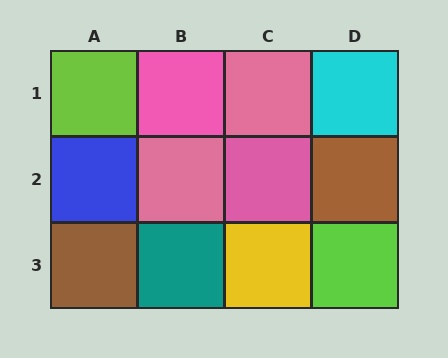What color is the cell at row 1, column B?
Pink.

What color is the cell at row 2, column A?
Blue.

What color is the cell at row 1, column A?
Lime.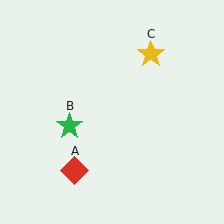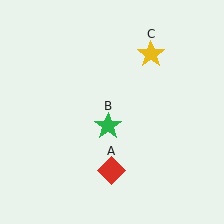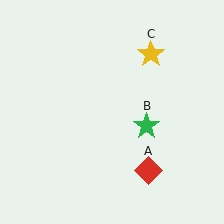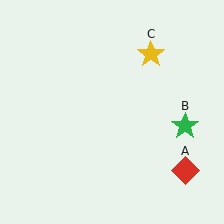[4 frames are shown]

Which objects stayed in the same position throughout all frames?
Yellow star (object C) remained stationary.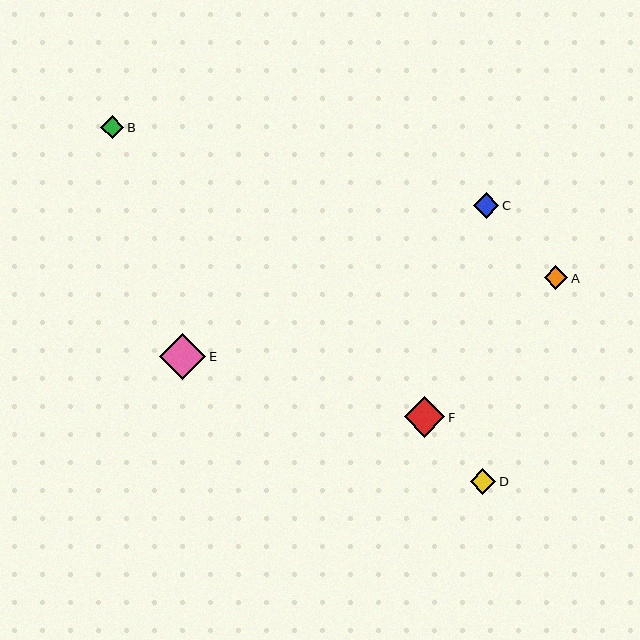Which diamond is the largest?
Diamond E is the largest with a size of approximately 46 pixels.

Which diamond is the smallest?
Diamond B is the smallest with a size of approximately 23 pixels.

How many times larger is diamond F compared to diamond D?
Diamond F is approximately 1.6 times the size of diamond D.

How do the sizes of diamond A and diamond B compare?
Diamond A and diamond B are approximately the same size.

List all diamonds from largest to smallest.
From largest to smallest: E, F, D, C, A, B.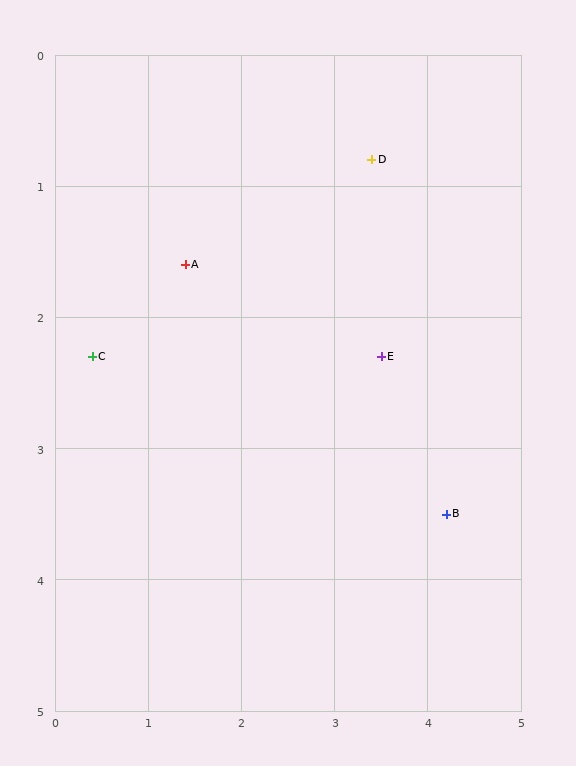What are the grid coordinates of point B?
Point B is at approximately (4.2, 3.5).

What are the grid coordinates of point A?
Point A is at approximately (1.4, 1.6).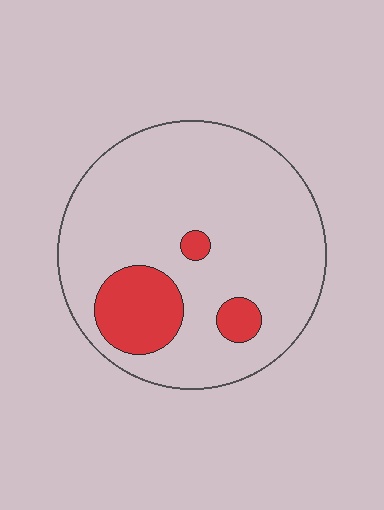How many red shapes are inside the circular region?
3.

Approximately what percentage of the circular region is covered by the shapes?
Approximately 15%.